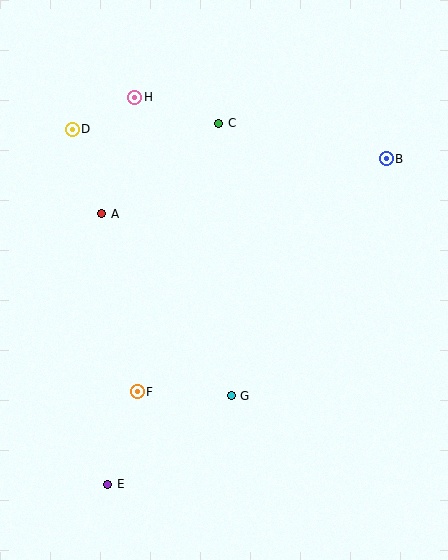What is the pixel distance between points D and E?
The distance between D and E is 357 pixels.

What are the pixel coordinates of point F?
Point F is at (137, 392).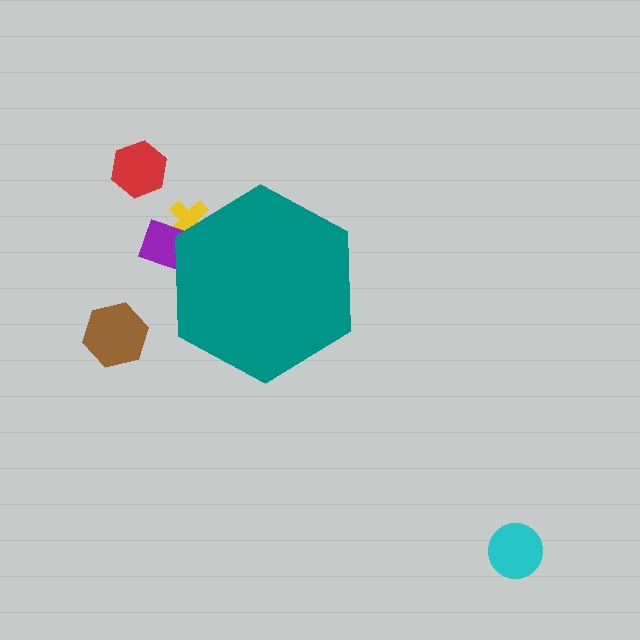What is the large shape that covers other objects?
A teal hexagon.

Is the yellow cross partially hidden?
Yes, the yellow cross is partially hidden behind the teal hexagon.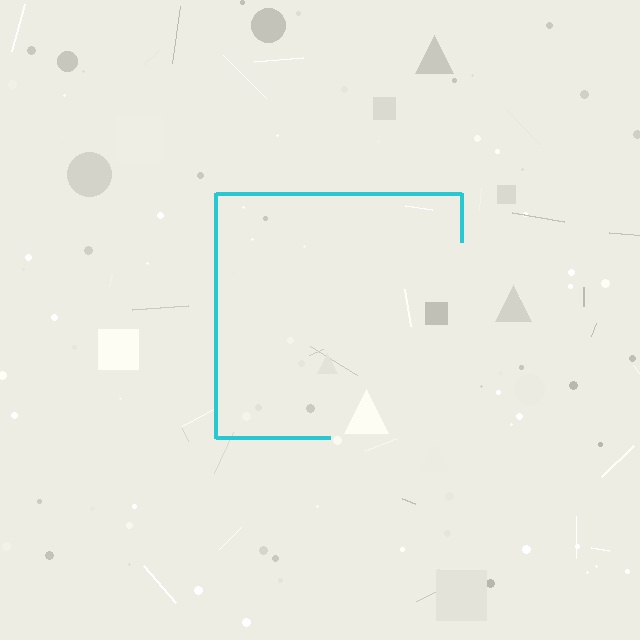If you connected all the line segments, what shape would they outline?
They would outline a square.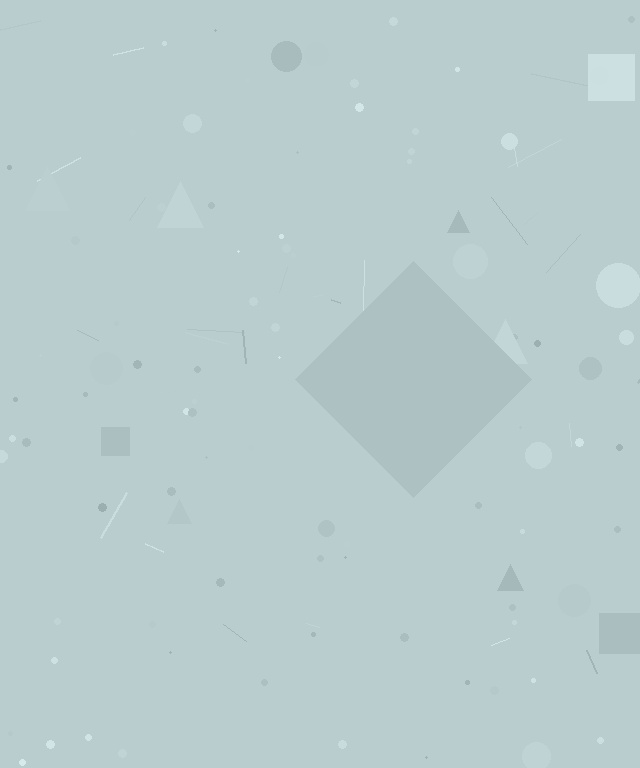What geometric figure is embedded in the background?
A diamond is embedded in the background.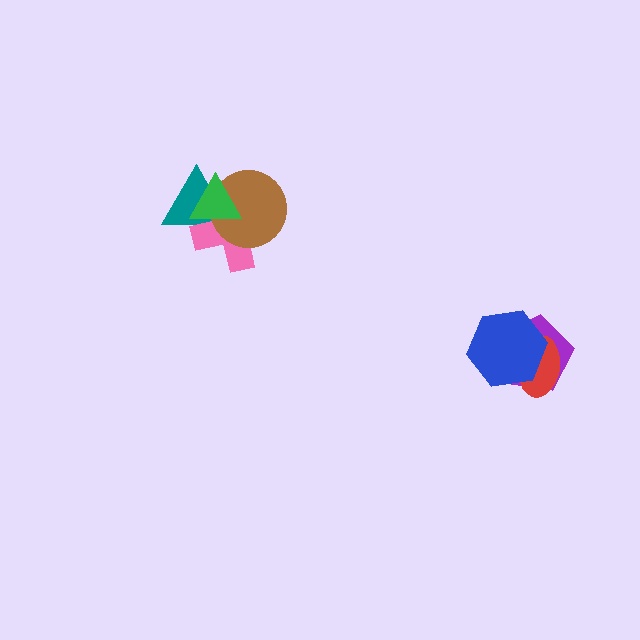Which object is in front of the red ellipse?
The blue hexagon is in front of the red ellipse.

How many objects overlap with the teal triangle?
3 objects overlap with the teal triangle.